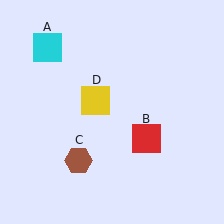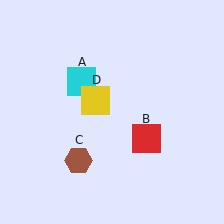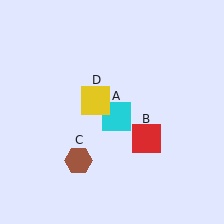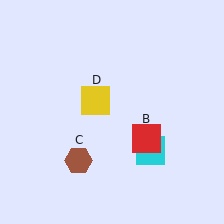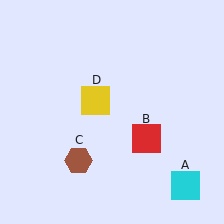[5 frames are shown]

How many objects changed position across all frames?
1 object changed position: cyan square (object A).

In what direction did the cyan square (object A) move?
The cyan square (object A) moved down and to the right.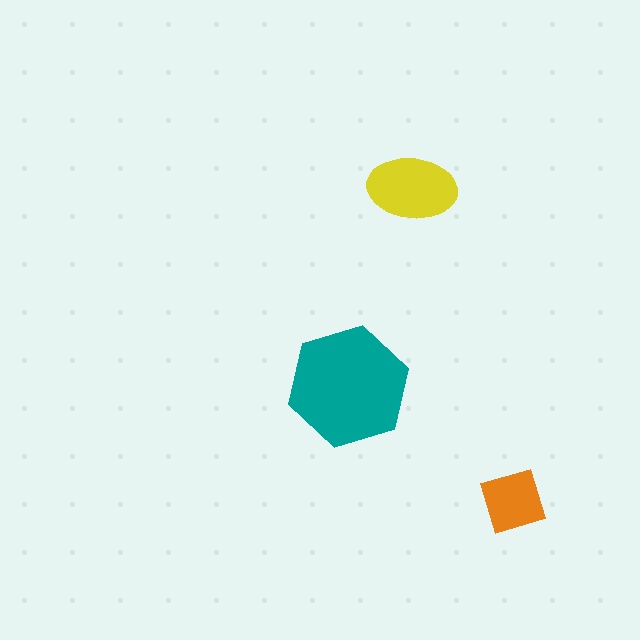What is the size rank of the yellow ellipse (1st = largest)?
2nd.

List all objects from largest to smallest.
The teal hexagon, the yellow ellipse, the orange diamond.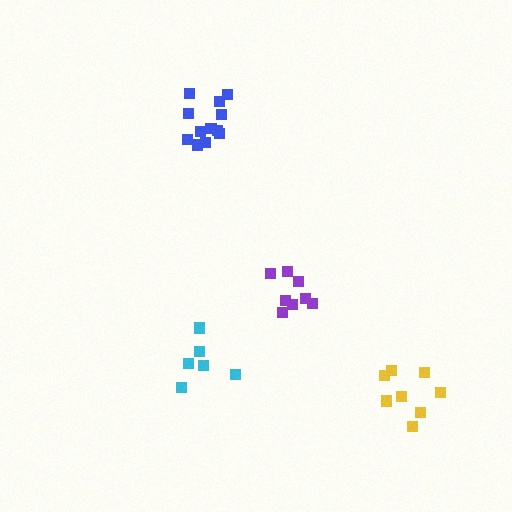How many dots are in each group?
Group 1: 12 dots, Group 2: 8 dots, Group 3: 6 dots, Group 4: 8 dots (34 total).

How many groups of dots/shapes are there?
There are 4 groups.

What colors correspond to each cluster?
The clusters are colored: blue, yellow, cyan, purple.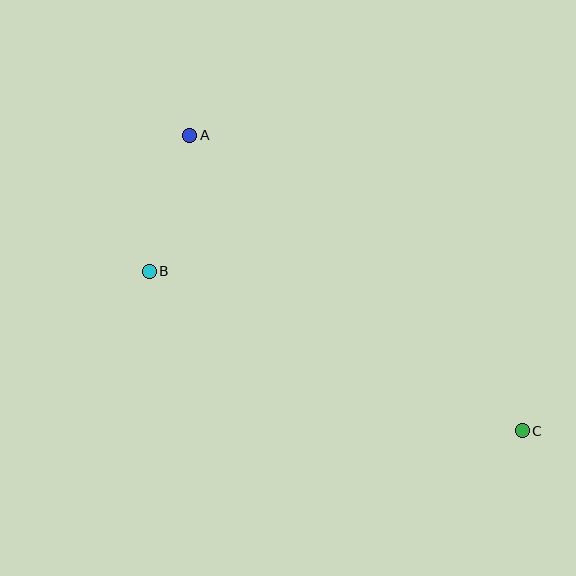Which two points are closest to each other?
Points A and B are closest to each other.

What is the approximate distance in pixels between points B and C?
The distance between B and C is approximately 406 pixels.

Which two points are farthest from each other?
Points A and C are farthest from each other.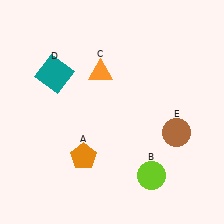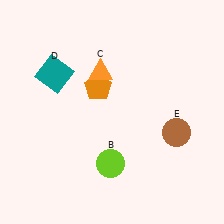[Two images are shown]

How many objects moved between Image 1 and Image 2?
2 objects moved between the two images.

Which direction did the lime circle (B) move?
The lime circle (B) moved left.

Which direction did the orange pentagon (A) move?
The orange pentagon (A) moved up.